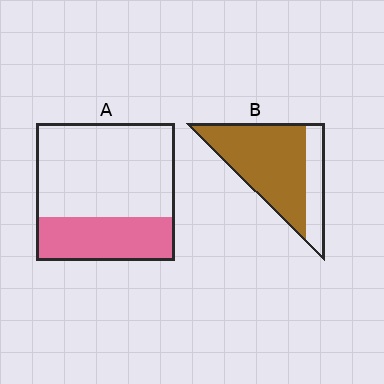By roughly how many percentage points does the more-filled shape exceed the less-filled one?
By roughly 45 percentage points (B over A).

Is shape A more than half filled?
No.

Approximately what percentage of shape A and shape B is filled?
A is approximately 30% and B is approximately 75%.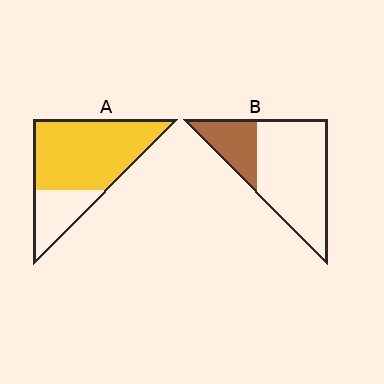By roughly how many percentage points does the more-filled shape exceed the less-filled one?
By roughly 45 percentage points (A over B).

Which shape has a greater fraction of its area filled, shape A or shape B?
Shape A.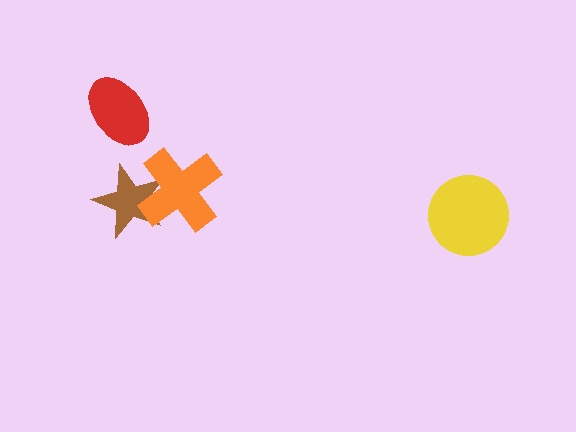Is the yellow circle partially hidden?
No, no other shape covers it.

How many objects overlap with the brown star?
1 object overlaps with the brown star.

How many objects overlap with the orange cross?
1 object overlaps with the orange cross.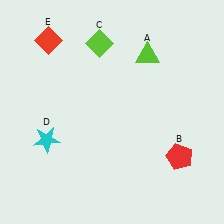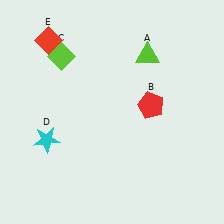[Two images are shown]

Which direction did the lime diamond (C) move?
The lime diamond (C) moved left.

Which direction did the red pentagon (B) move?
The red pentagon (B) moved up.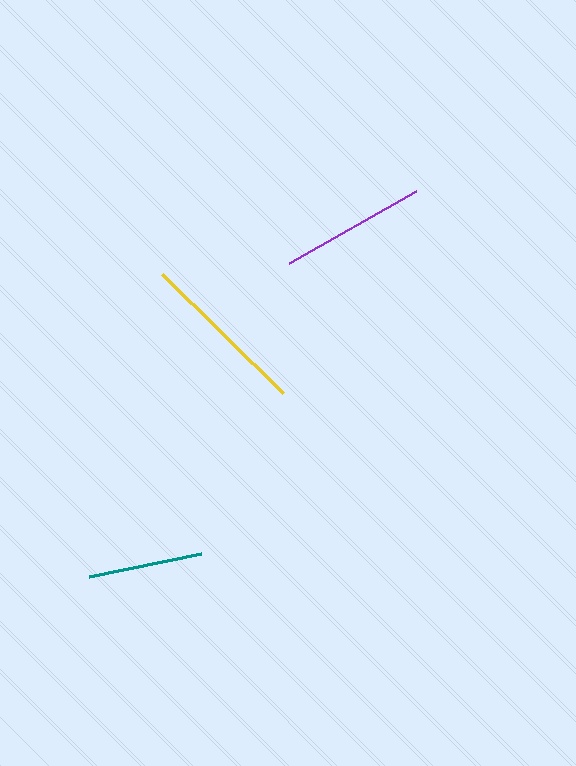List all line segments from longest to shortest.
From longest to shortest: yellow, purple, teal.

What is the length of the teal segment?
The teal segment is approximately 114 pixels long.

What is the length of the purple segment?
The purple segment is approximately 147 pixels long.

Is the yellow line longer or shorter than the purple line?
The yellow line is longer than the purple line.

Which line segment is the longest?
The yellow line is the longest at approximately 170 pixels.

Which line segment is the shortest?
The teal line is the shortest at approximately 114 pixels.